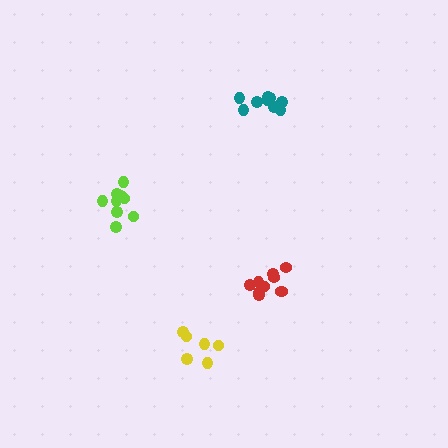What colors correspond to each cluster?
The clusters are colored: lime, teal, red, yellow.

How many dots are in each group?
Group 1: 11 dots, Group 2: 9 dots, Group 3: 10 dots, Group 4: 6 dots (36 total).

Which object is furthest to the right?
The red cluster is rightmost.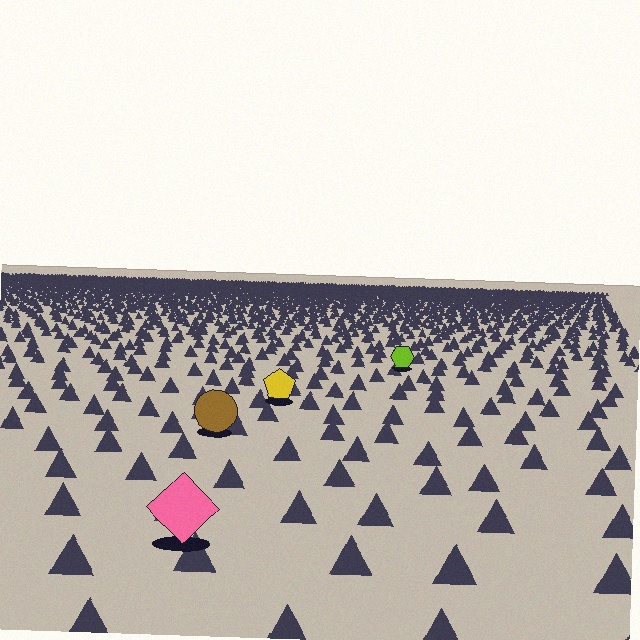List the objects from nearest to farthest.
From nearest to farthest: the pink diamond, the brown circle, the yellow pentagon, the lime hexagon.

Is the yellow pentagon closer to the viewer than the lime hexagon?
Yes. The yellow pentagon is closer — you can tell from the texture gradient: the ground texture is coarser near it.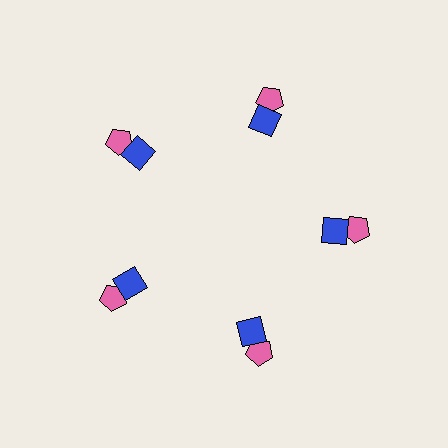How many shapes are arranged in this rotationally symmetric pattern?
There are 10 shapes, arranged in 5 groups of 2.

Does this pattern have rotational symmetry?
Yes, this pattern has 5-fold rotational symmetry. It looks the same after rotating 72 degrees around the center.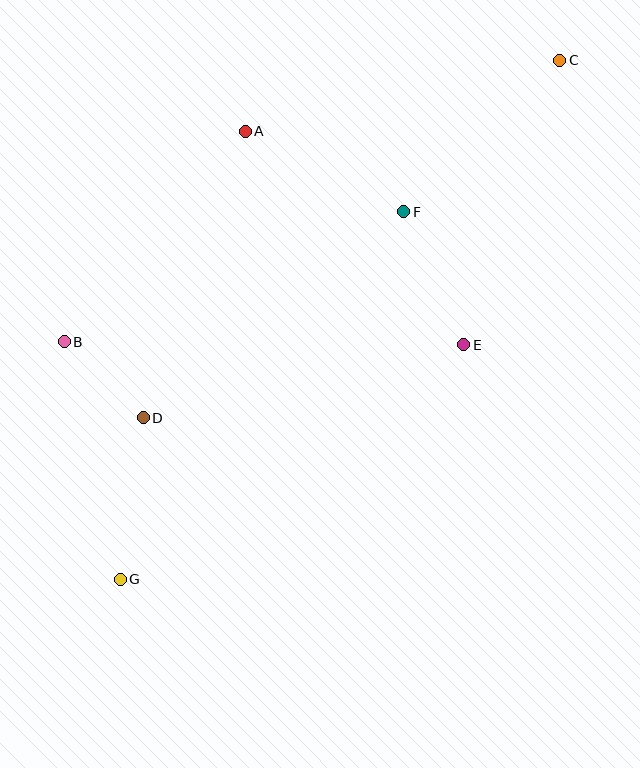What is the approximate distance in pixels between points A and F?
The distance between A and F is approximately 178 pixels.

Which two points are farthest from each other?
Points C and G are farthest from each other.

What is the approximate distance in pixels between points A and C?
The distance between A and C is approximately 322 pixels.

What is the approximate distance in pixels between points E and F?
The distance between E and F is approximately 146 pixels.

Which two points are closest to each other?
Points B and D are closest to each other.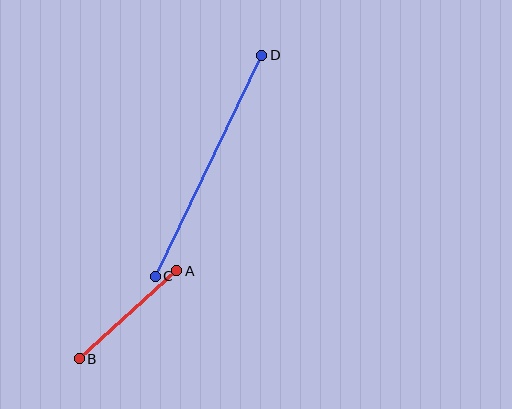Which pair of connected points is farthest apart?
Points C and D are farthest apart.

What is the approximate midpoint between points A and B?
The midpoint is at approximately (128, 315) pixels.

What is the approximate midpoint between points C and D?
The midpoint is at approximately (208, 166) pixels.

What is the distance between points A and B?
The distance is approximately 132 pixels.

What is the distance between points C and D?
The distance is approximately 245 pixels.